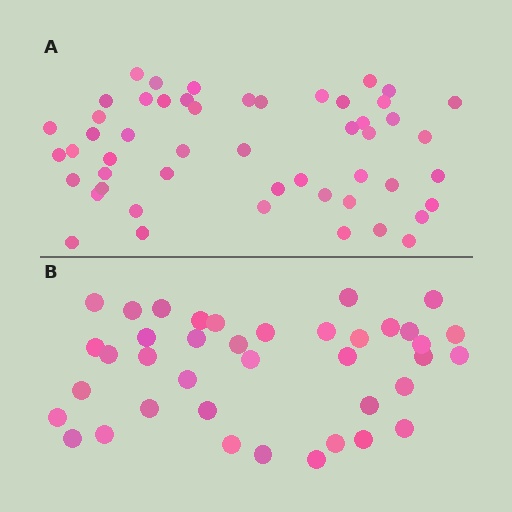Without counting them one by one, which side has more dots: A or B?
Region A (the top region) has more dots.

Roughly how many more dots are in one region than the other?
Region A has roughly 12 or so more dots than region B.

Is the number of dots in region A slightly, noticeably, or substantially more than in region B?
Region A has noticeably more, but not dramatically so. The ratio is roughly 1.3 to 1.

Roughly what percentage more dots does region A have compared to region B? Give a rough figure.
About 30% more.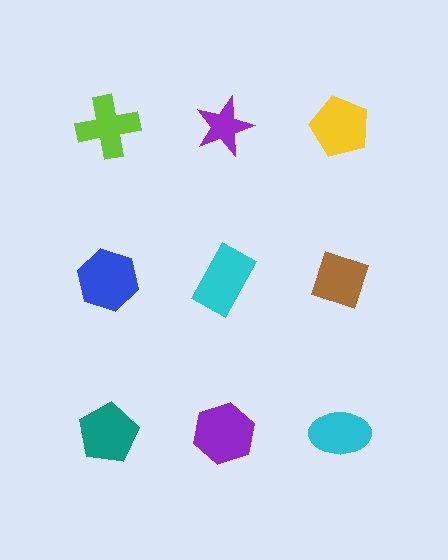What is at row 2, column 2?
A cyan rectangle.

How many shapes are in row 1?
3 shapes.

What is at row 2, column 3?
A brown diamond.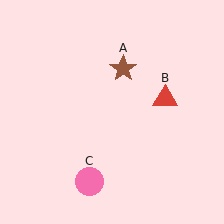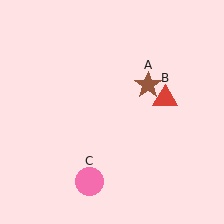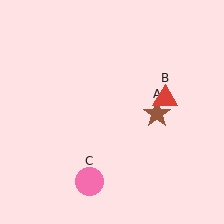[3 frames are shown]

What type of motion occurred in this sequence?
The brown star (object A) rotated clockwise around the center of the scene.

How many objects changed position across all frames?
1 object changed position: brown star (object A).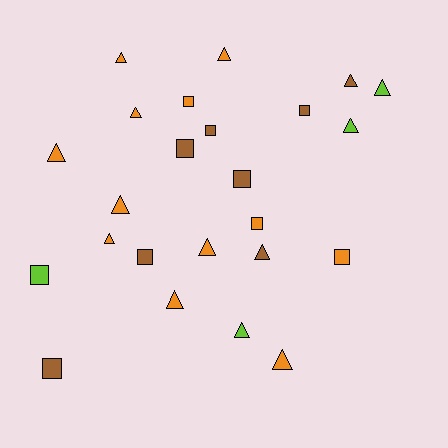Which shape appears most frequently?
Triangle, with 14 objects.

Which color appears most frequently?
Orange, with 12 objects.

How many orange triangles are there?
There are 9 orange triangles.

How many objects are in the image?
There are 24 objects.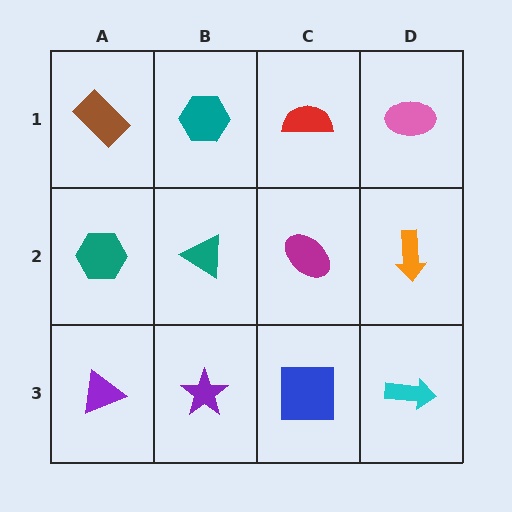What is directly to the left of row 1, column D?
A red semicircle.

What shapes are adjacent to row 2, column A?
A brown rectangle (row 1, column A), a purple triangle (row 3, column A), a teal triangle (row 2, column B).